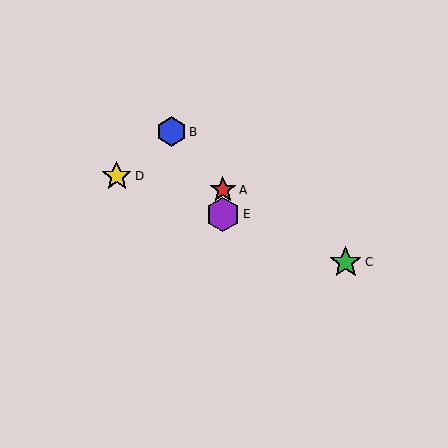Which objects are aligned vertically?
Objects A, E are aligned vertically.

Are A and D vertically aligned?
No, A is at x≈223 and D is at x≈117.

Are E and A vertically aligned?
Yes, both are at x≈223.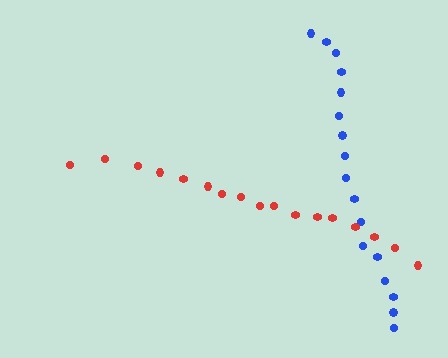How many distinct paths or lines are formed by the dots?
There are 2 distinct paths.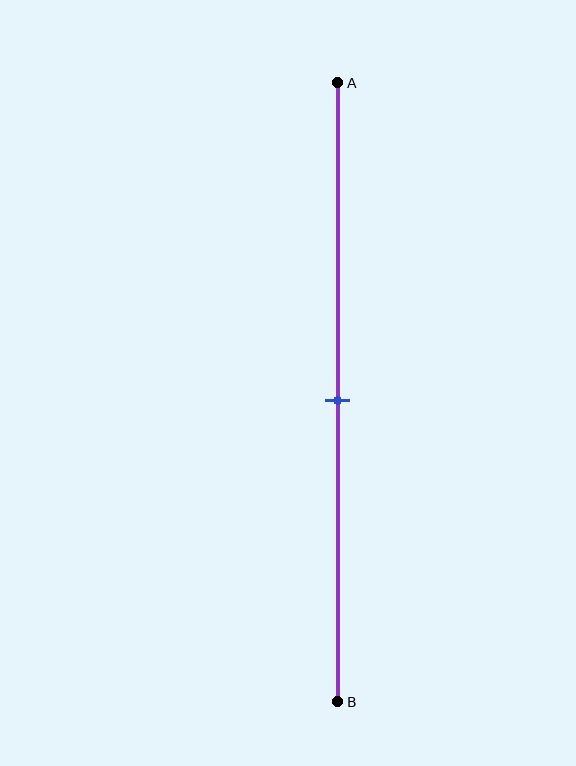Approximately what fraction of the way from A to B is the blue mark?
The blue mark is approximately 50% of the way from A to B.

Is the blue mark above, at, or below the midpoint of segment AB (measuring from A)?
The blue mark is approximately at the midpoint of segment AB.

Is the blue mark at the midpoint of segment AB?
Yes, the mark is approximately at the midpoint.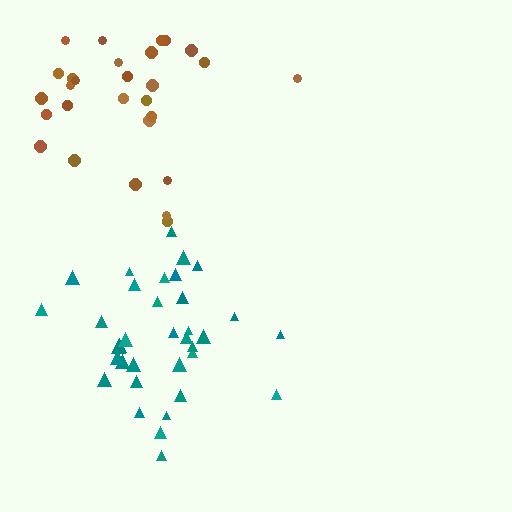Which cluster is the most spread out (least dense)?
Brown.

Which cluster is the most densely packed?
Teal.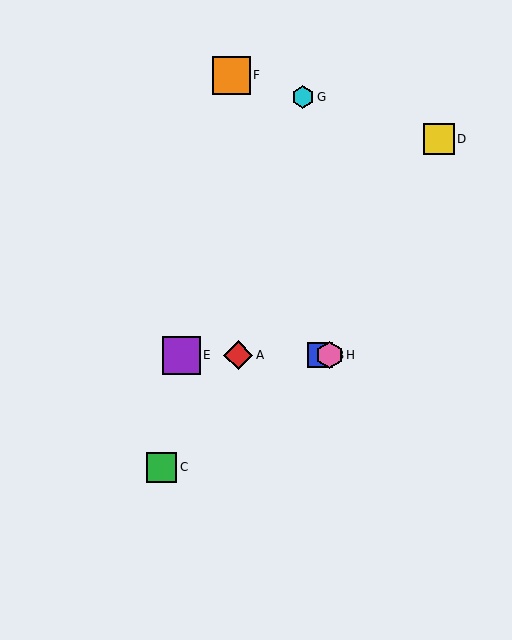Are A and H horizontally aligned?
Yes, both are at y≈355.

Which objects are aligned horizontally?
Objects A, B, E, H are aligned horizontally.